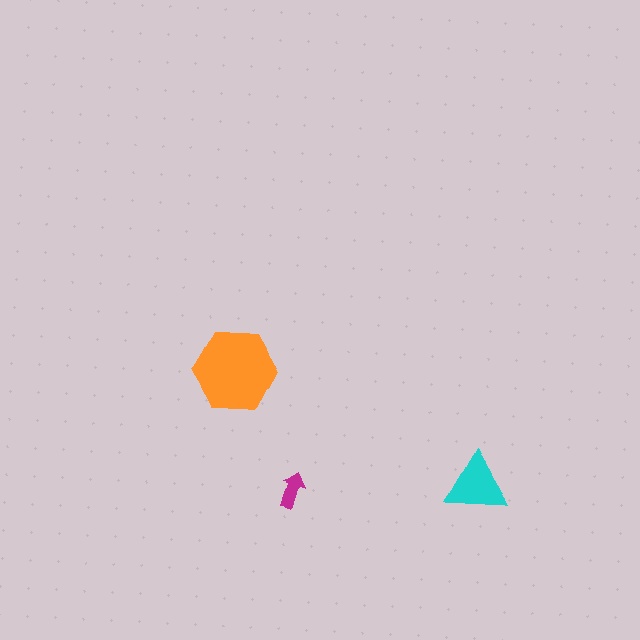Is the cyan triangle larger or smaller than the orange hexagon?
Smaller.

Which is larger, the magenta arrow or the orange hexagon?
The orange hexagon.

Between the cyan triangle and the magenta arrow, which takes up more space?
The cyan triangle.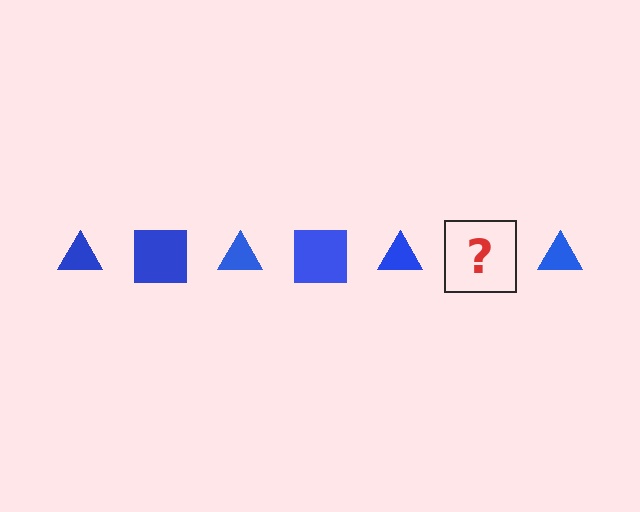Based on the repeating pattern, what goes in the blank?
The blank should be a blue square.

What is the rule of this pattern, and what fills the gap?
The rule is that the pattern cycles through triangle, square shapes in blue. The gap should be filled with a blue square.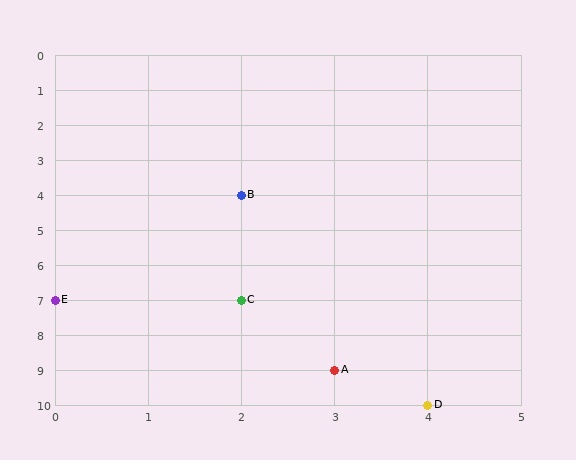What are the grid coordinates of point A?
Point A is at grid coordinates (3, 9).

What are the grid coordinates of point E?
Point E is at grid coordinates (0, 7).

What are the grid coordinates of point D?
Point D is at grid coordinates (4, 10).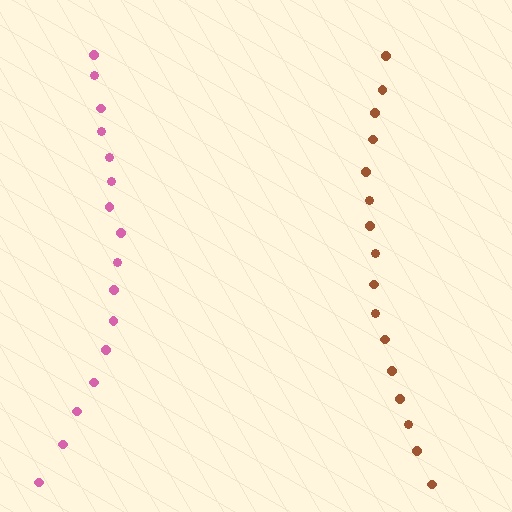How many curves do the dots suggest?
There are 2 distinct paths.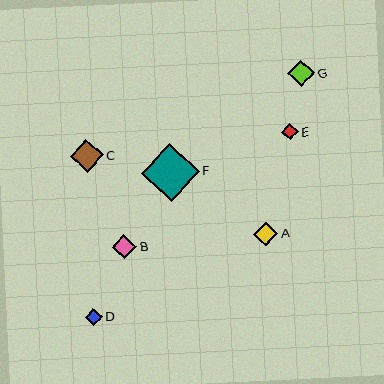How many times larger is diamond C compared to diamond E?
Diamond C is approximately 2.0 times the size of diamond E.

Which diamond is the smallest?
Diamond E is the smallest with a size of approximately 17 pixels.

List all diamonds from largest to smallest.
From largest to smallest: F, C, G, B, A, D, E.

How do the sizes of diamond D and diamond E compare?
Diamond D and diamond E are approximately the same size.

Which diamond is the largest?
Diamond F is the largest with a size of approximately 58 pixels.